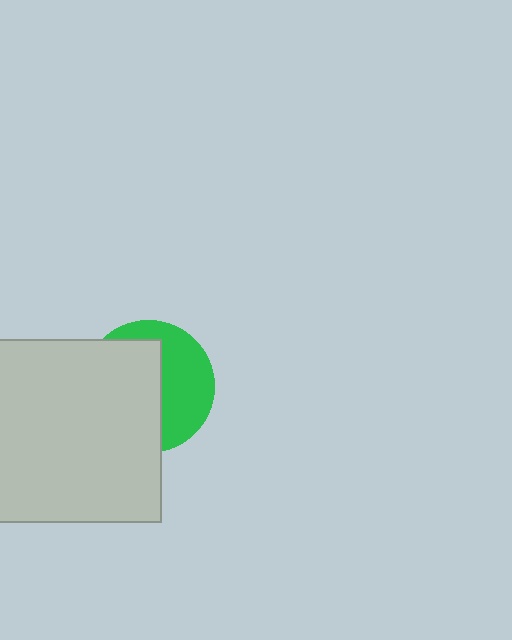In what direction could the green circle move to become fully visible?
The green circle could move right. That would shift it out from behind the light gray square entirely.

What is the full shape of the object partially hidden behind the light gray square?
The partially hidden object is a green circle.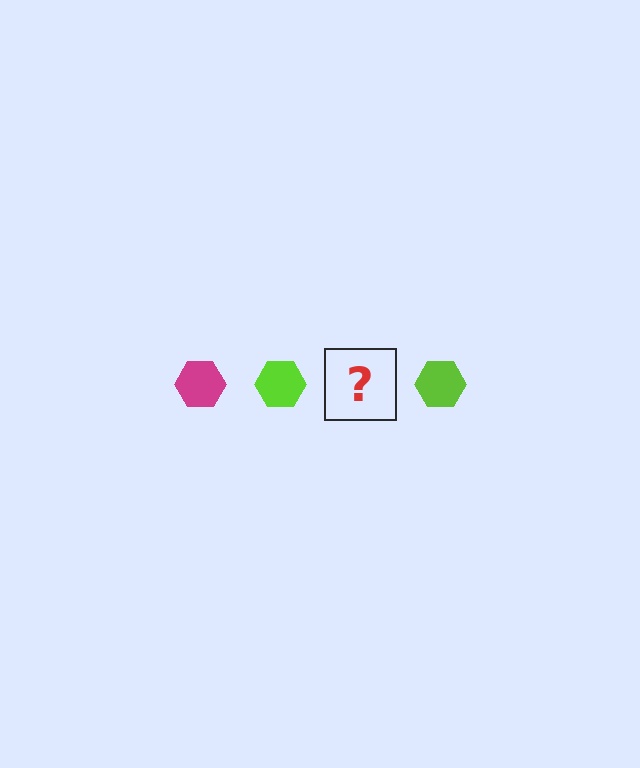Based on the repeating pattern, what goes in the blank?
The blank should be a magenta hexagon.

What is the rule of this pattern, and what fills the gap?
The rule is that the pattern cycles through magenta, lime hexagons. The gap should be filled with a magenta hexagon.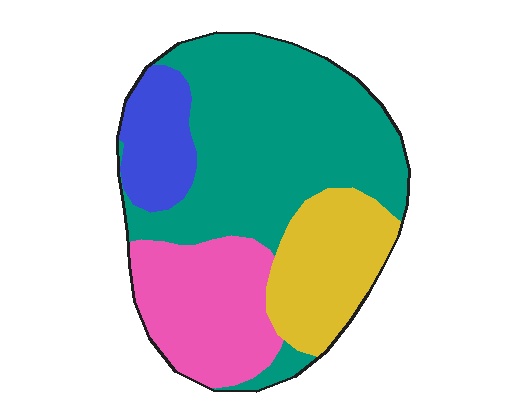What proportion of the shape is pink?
Pink takes up between a sixth and a third of the shape.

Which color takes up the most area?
Teal, at roughly 50%.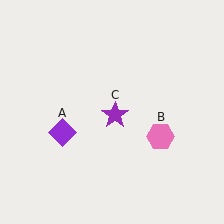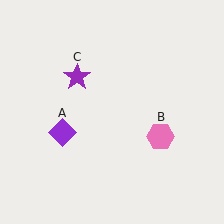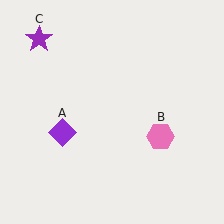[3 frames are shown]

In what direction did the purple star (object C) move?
The purple star (object C) moved up and to the left.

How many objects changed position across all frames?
1 object changed position: purple star (object C).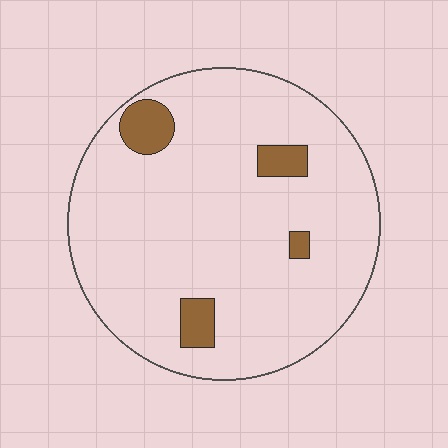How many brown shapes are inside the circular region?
4.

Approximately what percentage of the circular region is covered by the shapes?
Approximately 10%.